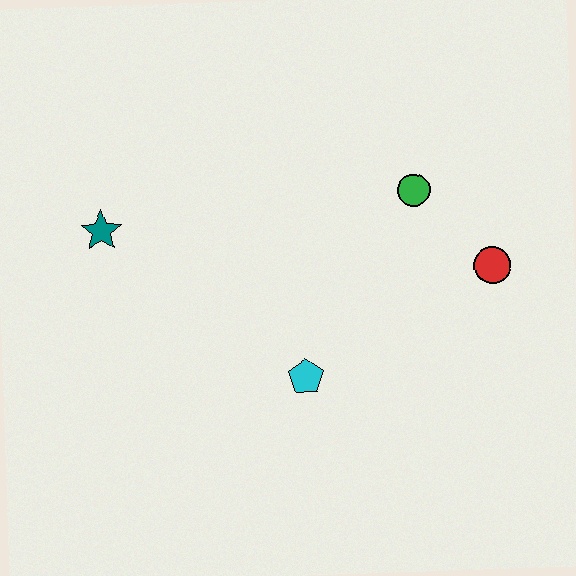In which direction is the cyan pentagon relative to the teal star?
The cyan pentagon is to the right of the teal star.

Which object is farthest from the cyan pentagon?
The teal star is farthest from the cyan pentagon.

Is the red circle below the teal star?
Yes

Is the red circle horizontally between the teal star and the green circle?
No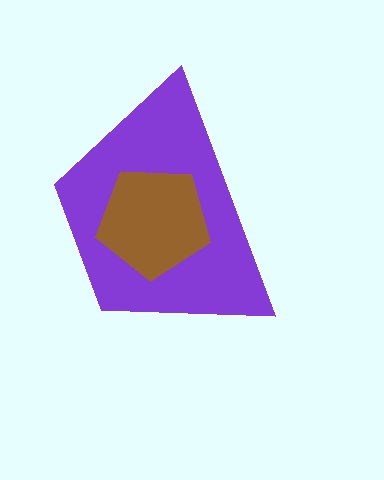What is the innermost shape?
The brown pentagon.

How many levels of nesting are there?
2.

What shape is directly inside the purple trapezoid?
The brown pentagon.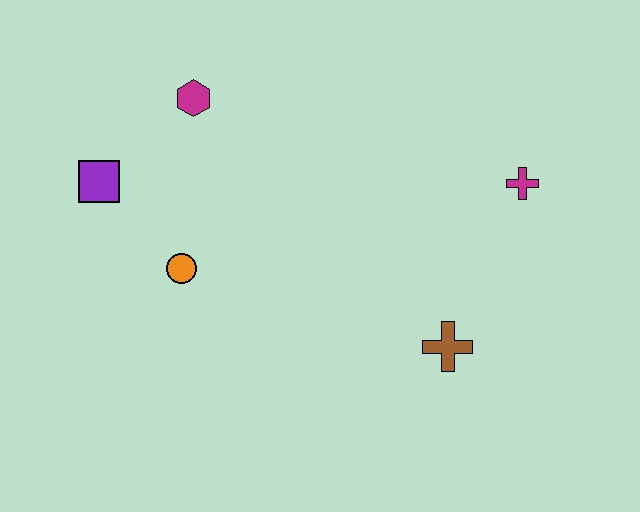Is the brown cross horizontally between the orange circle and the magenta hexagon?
No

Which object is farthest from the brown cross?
The purple square is farthest from the brown cross.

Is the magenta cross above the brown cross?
Yes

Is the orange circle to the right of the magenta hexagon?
No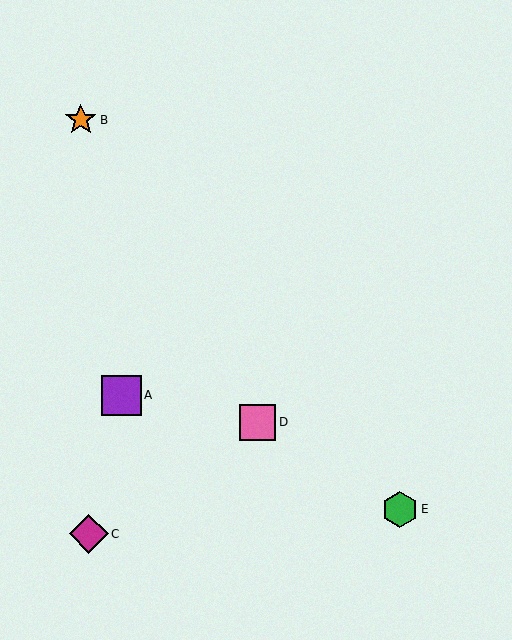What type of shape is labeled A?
Shape A is a purple square.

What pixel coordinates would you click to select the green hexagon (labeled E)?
Click at (400, 509) to select the green hexagon E.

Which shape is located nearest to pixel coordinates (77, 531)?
The magenta diamond (labeled C) at (89, 534) is nearest to that location.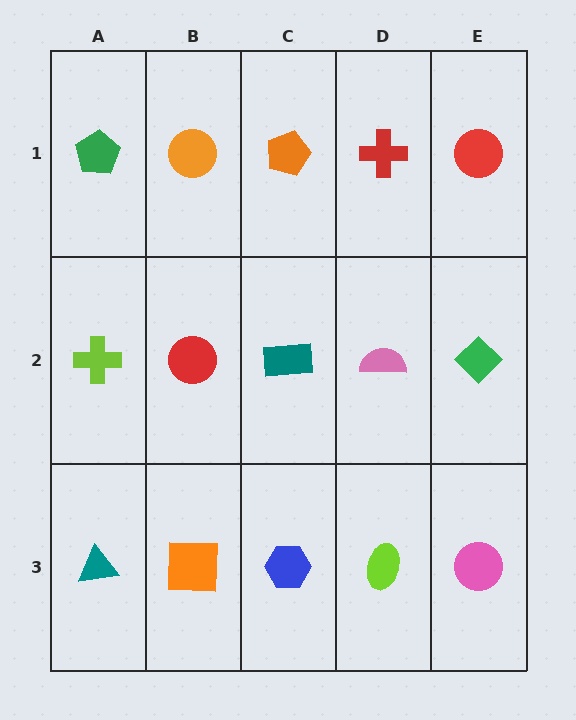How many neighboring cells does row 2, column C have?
4.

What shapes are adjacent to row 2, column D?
A red cross (row 1, column D), a lime ellipse (row 3, column D), a teal rectangle (row 2, column C), a green diamond (row 2, column E).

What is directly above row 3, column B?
A red circle.